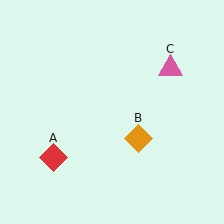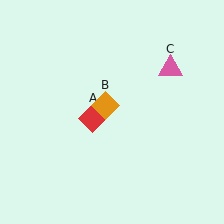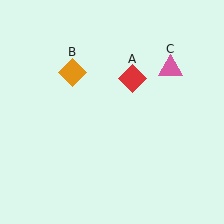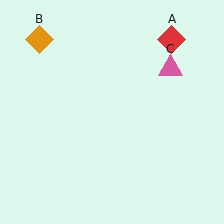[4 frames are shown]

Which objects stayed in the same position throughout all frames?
Pink triangle (object C) remained stationary.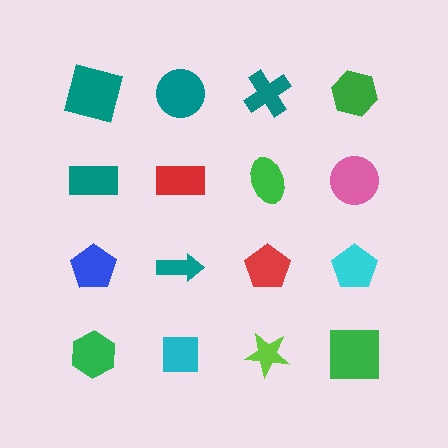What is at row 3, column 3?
A red pentagon.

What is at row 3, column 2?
A teal arrow.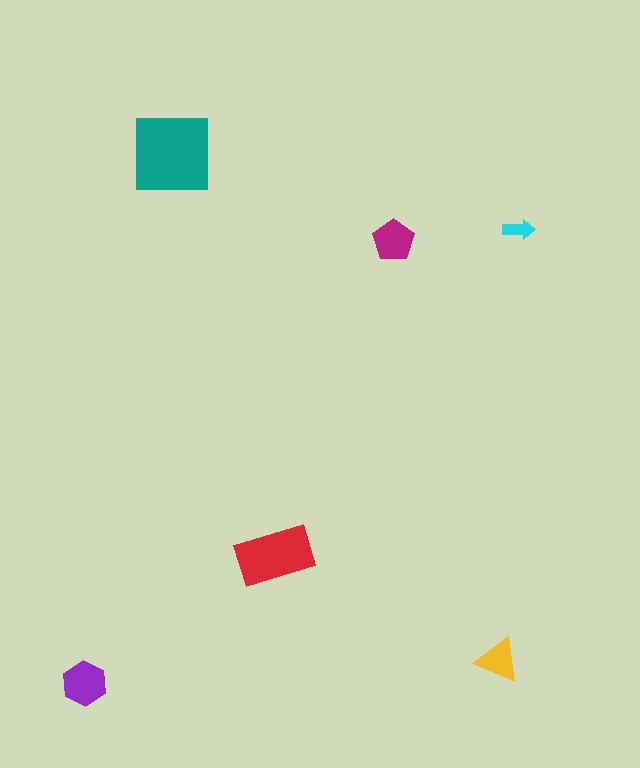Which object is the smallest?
The cyan arrow.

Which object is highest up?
The teal square is topmost.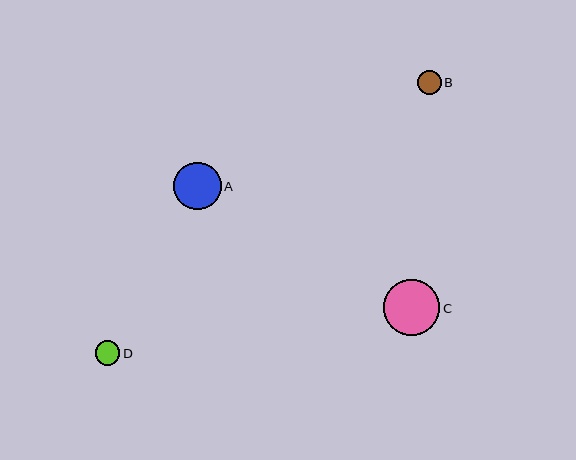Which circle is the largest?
Circle C is the largest with a size of approximately 56 pixels.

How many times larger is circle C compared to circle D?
Circle C is approximately 2.3 times the size of circle D.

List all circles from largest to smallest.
From largest to smallest: C, A, D, B.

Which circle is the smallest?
Circle B is the smallest with a size of approximately 24 pixels.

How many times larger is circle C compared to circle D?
Circle C is approximately 2.3 times the size of circle D.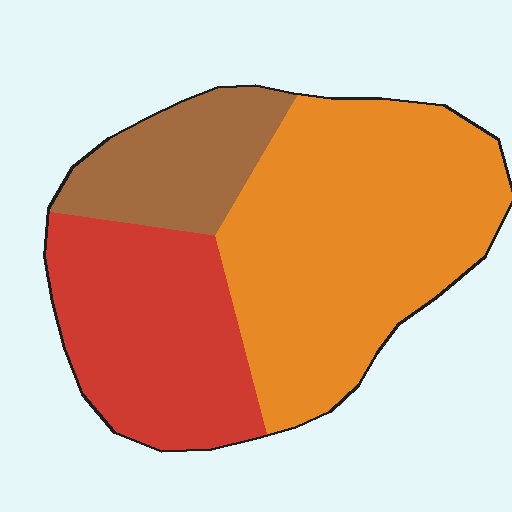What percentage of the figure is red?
Red takes up between a quarter and a half of the figure.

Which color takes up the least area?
Brown, at roughly 15%.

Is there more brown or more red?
Red.